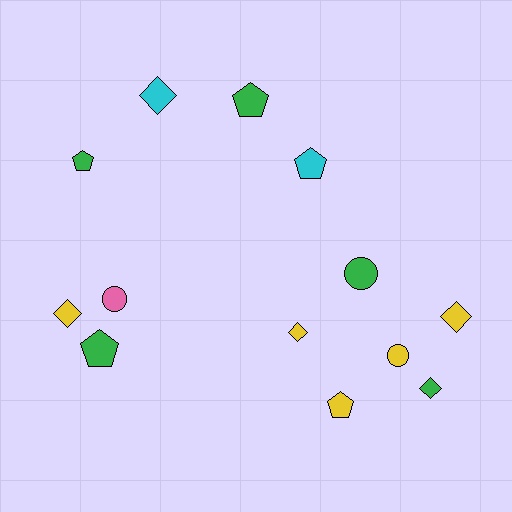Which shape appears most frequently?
Pentagon, with 5 objects.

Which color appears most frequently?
Green, with 5 objects.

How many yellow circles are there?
There is 1 yellow circle.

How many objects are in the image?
There are 13 objects.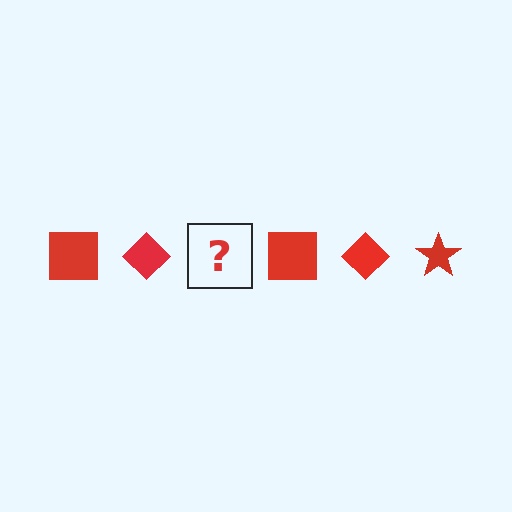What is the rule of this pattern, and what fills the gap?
The rule is that the pattern cycles through square, diamond, star shapes in red. The gap should be filled with a red star.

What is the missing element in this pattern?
The missing element is a red star.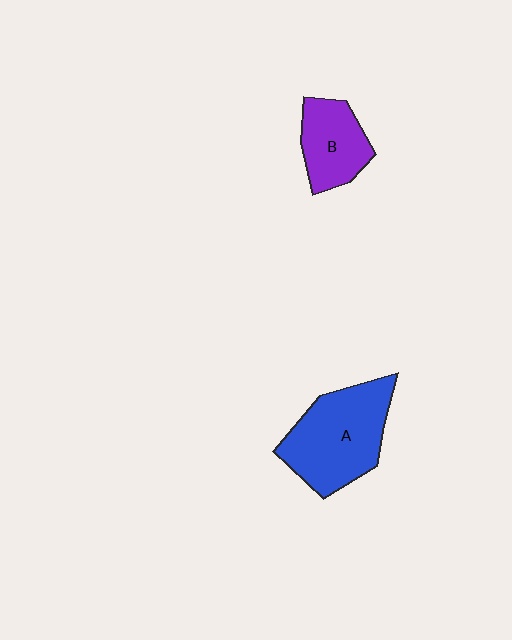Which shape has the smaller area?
Shape B (purple).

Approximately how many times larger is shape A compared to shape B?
Approximately 1.7 times.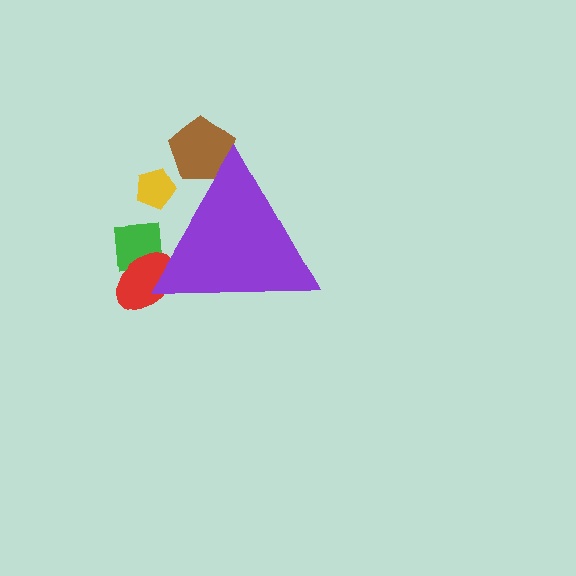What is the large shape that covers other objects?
A purple triangle.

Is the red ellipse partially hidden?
Yes, the red ellipse is partially hidden behind the purple triangle.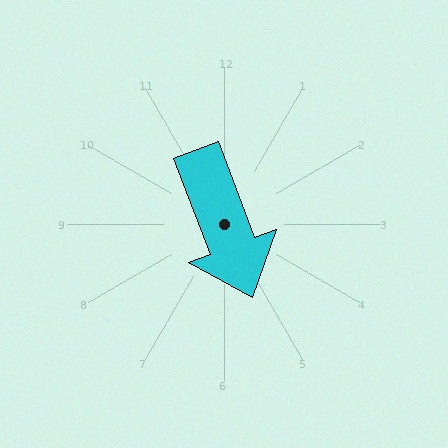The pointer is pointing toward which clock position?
Roughly 5 o'clock.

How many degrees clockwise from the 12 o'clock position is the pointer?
Approximately 159 degrees.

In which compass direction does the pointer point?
South.